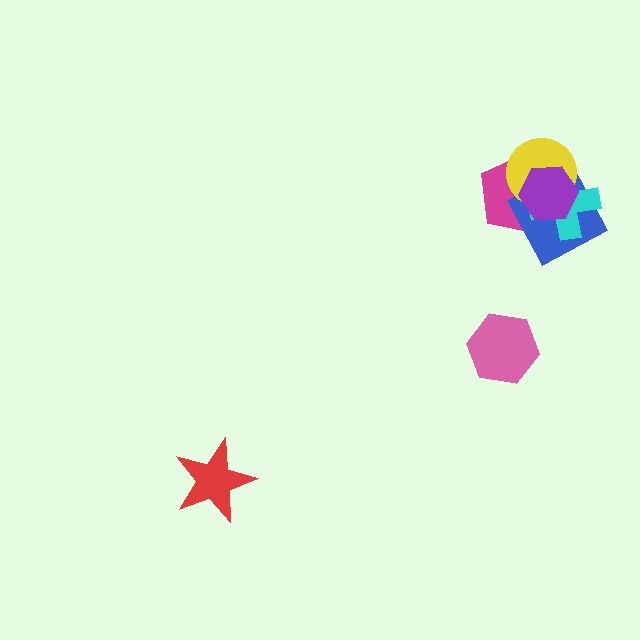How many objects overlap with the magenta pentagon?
4 objects overlap with the magenta pentagon.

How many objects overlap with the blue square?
4 objects overlap with the blue square.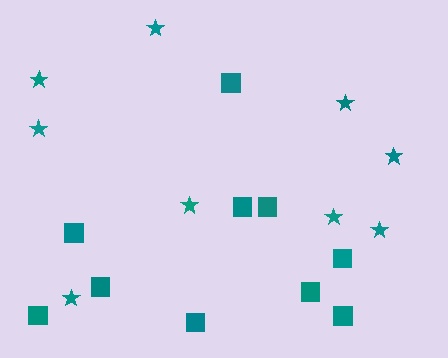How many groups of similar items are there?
There are 2 groups: one group of stars (9) and one group of squares (10).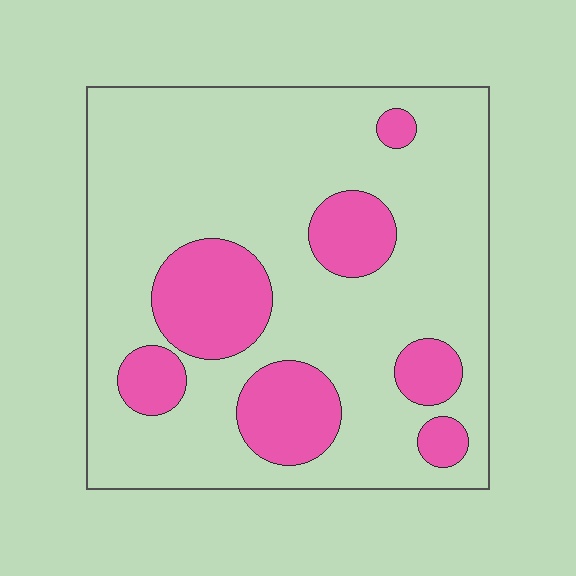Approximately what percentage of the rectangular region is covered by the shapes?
Approximately 25%.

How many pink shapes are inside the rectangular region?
7.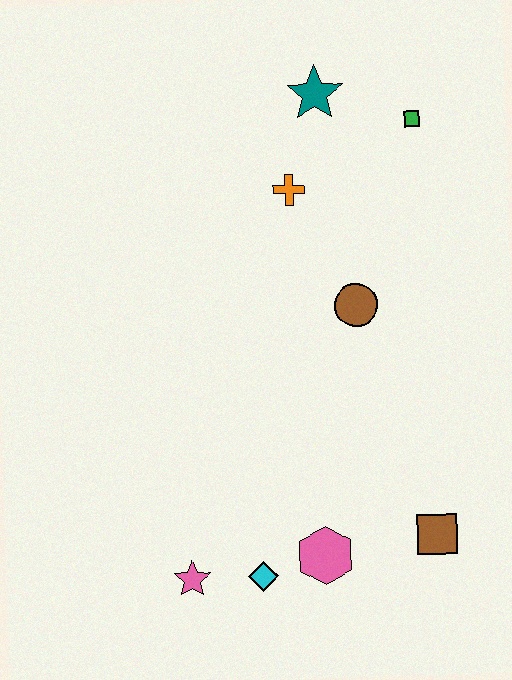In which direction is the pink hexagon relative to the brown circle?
The pink hexagon is below the brown circle.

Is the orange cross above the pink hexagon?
Yes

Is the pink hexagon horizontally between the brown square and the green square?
No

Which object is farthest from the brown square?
The teal star is farthest from the brown square.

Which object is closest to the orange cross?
The teal star is closest to the orange cross.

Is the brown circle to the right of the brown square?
No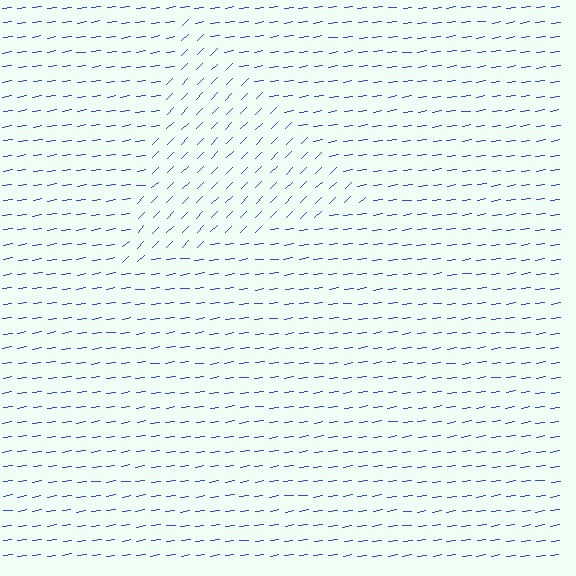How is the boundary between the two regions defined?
The boundary is defined purely by a change in line orientation (approximately 37 degrees difference). All lines are the same color and thickness.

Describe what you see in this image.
The image is filled with small blue line segments. A triangle region in the image has lines oriented differently from the surrounding lines, creating a visible texture boundary.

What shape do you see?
I see a triangle.